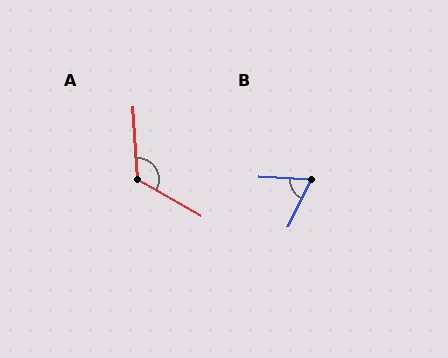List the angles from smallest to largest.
B (66°), A (123°).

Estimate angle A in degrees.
Approximately 123 degrees.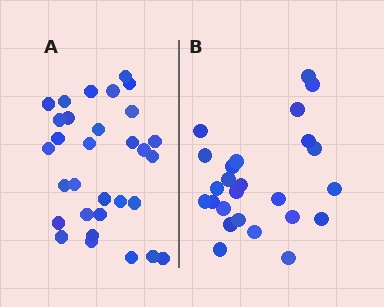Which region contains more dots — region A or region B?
Region A (the left region) has more dots.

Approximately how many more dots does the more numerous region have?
Region A has about 6 more dots than region B.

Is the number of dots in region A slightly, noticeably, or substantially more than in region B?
Region A has only slightly more — the two regions are fairly close. The ratio is roughly 1.2 to 1.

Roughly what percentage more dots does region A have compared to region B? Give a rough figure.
About 25% more.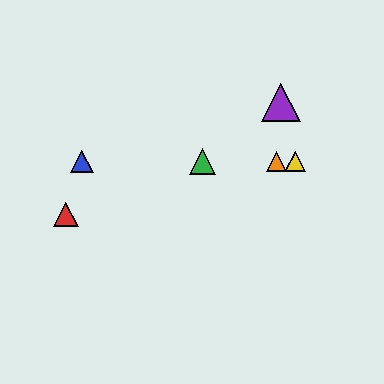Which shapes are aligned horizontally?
The blue triangle, the green triangle, the yellow triangle, the orange triangle are aligned horizontally.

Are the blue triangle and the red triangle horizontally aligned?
No, the blue triangle is at y≈161 and the red triangle is at y≈214.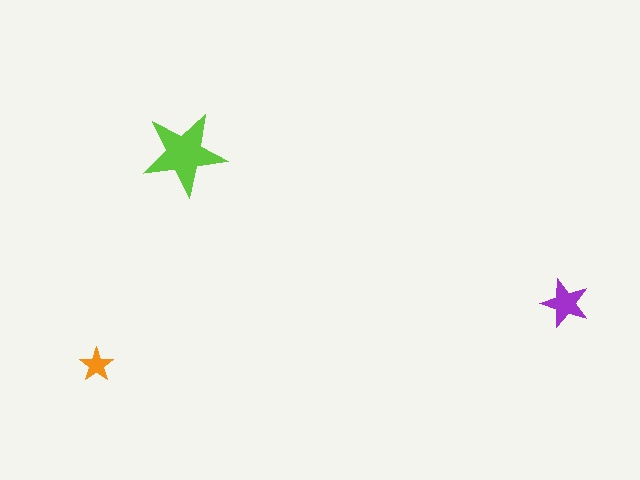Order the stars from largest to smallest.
the lime one, the purple one, the orange one.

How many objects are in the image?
There are 3 objects in the image.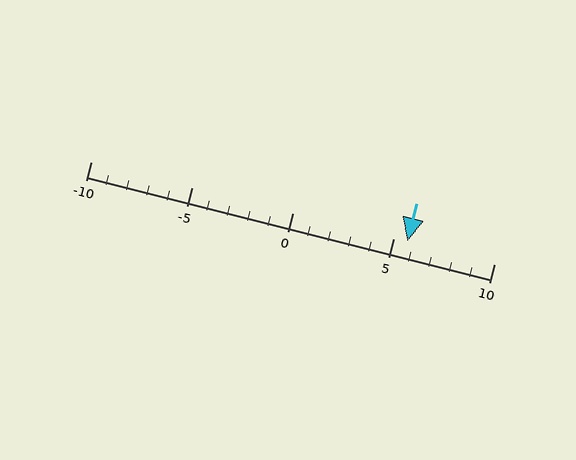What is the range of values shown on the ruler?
The ruler shows values from -10 to 10.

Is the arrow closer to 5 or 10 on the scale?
The arrow is closer to 5.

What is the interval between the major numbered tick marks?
The major tick marks are spaced 5 units apart.